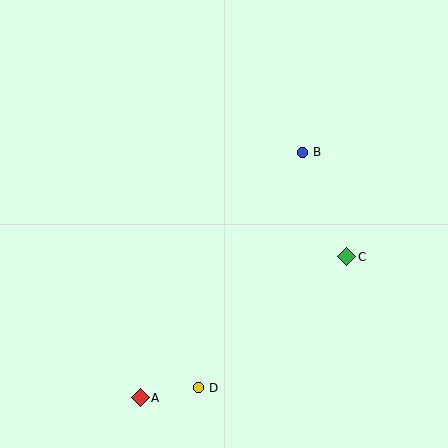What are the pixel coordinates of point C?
Point C is at (347, 257).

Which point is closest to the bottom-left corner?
Point A is closest to the bottom-left corner.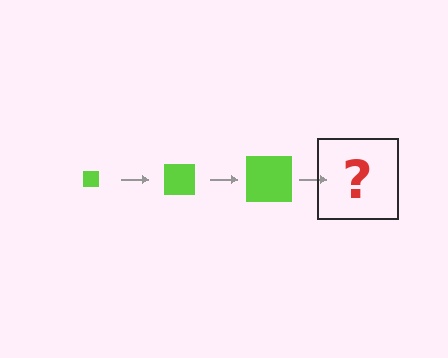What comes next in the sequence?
The next element should be a lime square, larger than the previous one.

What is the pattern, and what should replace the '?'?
The pattern is that the square gets progressively larger each step. The '?' should be a lime square, larger than the previous one.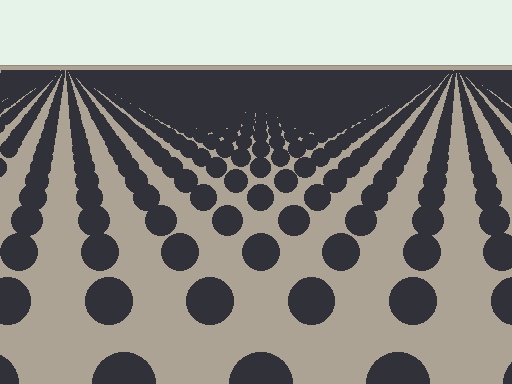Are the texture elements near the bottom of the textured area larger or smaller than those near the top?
Larger. Near the bottom, elements are closer to the viewer and appear at a bigger on-screen size.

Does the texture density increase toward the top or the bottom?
Density increases toward the top.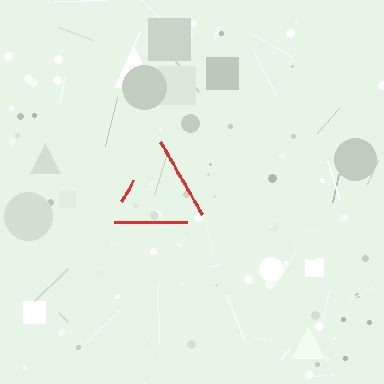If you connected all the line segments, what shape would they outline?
They would outline a triangle.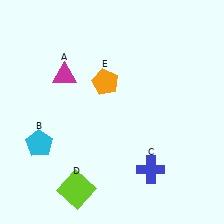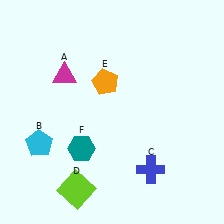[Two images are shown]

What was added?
A teal hexagon (F) was added in Image 2.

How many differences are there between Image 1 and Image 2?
There is 1 difference between the two images.